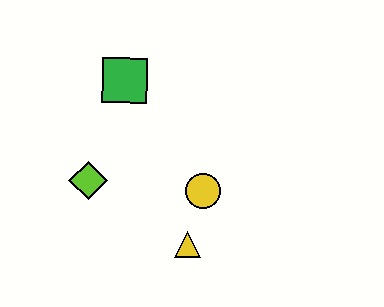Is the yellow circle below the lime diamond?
Yes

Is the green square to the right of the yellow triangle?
No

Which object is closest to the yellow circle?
The yellow triangle is closest to the yellow circle.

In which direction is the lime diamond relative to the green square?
The lime diamond is below the green square.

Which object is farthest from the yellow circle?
The green square is farthest from the yellow circle.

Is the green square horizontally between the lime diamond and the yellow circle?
Yes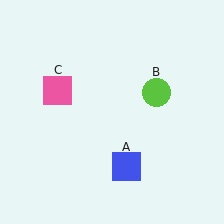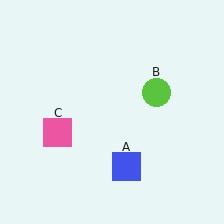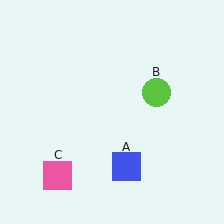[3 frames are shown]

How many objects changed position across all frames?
1 object changed position: pink square (object C).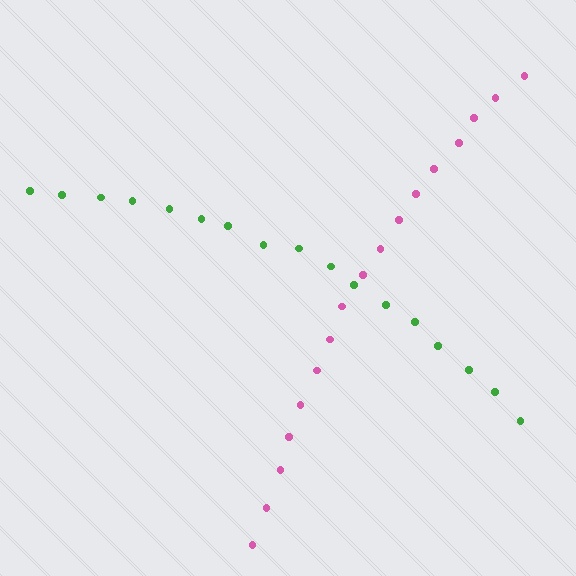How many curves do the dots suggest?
There are 2 distinct paths.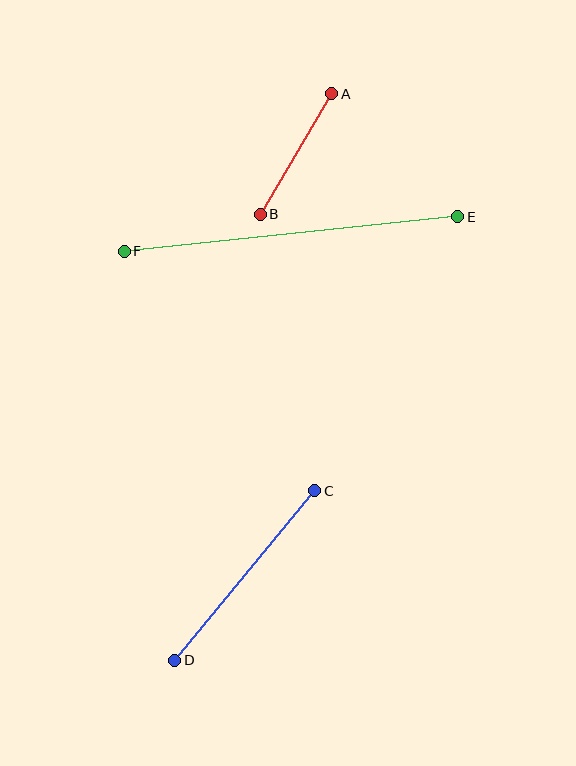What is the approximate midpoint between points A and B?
The midpoint is at approximately (296, 154) pixels.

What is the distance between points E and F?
The distance is approximately 335 pixels.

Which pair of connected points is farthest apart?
Points E and F are farthest apart.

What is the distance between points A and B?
The distance is approximately 140 pixels.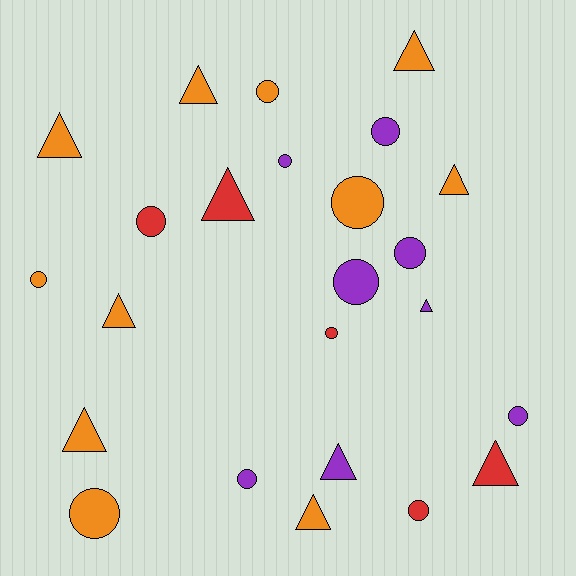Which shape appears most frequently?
Circle, with 13 objects.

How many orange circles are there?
There are 4 orange circles.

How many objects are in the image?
There are 24 objects.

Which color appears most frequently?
Orange, with 11 objects.